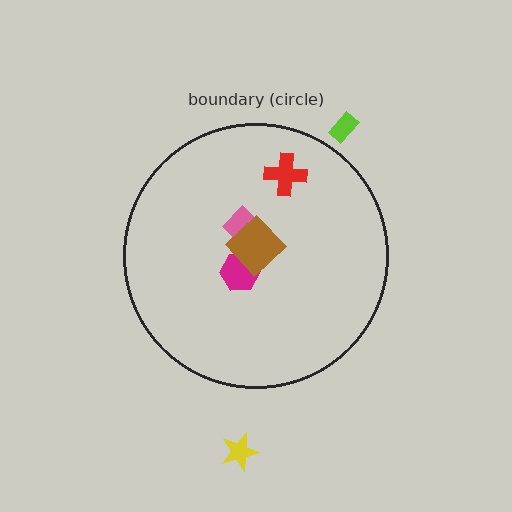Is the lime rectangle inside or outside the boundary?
Outside.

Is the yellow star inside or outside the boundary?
Outside.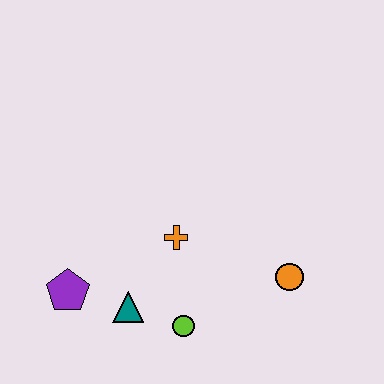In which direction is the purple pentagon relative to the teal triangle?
The purple pentagon is to the left of the teal triangle.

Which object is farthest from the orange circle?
The purple pentagon is farthest from the orange circle.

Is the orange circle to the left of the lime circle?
No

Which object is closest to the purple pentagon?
The teal triangle is closest to the purple pentagon.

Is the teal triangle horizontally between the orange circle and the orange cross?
No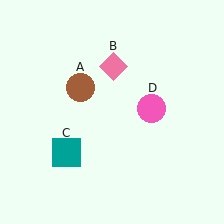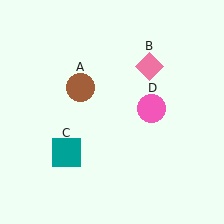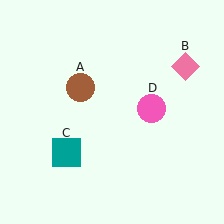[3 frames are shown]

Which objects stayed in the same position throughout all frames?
Brown circle (object A) and teal square (object C) and pink circle (object D) remained stationary.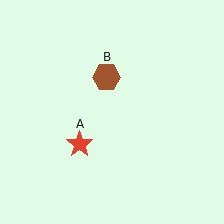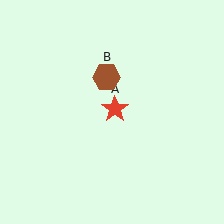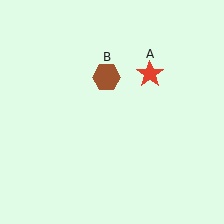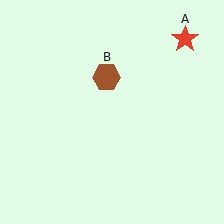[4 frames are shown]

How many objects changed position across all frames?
1 object changed position: red star (object A).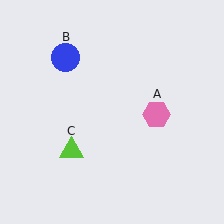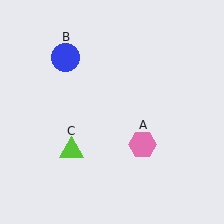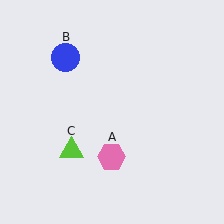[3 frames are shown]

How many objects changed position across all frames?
1 object changed position: pink hexagon (object A).